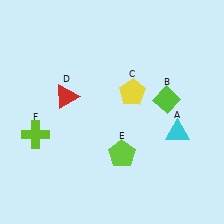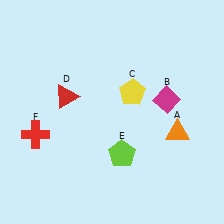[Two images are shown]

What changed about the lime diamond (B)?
In Image 1, B is lime. In Image 2, it changed to magenta.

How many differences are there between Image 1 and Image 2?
There are 3 differences between the two images.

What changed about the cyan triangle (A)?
In Image 1, A is cyan. In Image 2, it changed to orange.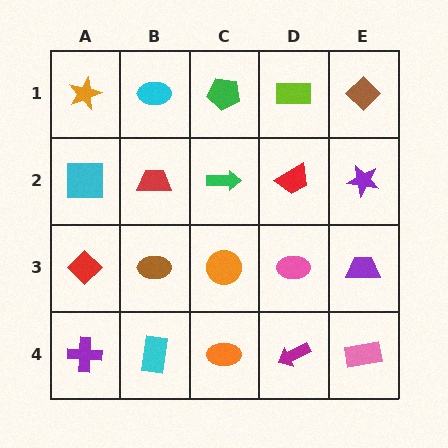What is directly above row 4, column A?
A red diamond.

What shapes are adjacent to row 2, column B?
A cyan ellipse (row 1, column B), a brown ellipse (row 3, column B), a cyan square (row 2, column A), a green arrow (row 2, column C).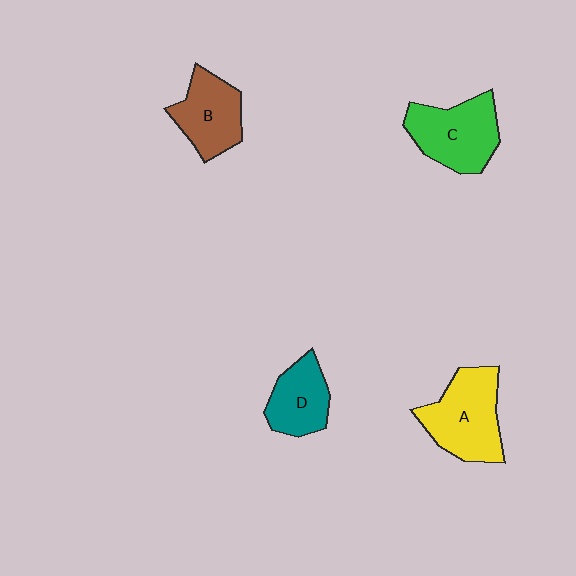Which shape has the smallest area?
Shape D (teal).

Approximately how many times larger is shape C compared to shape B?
Approximately 1.2 times.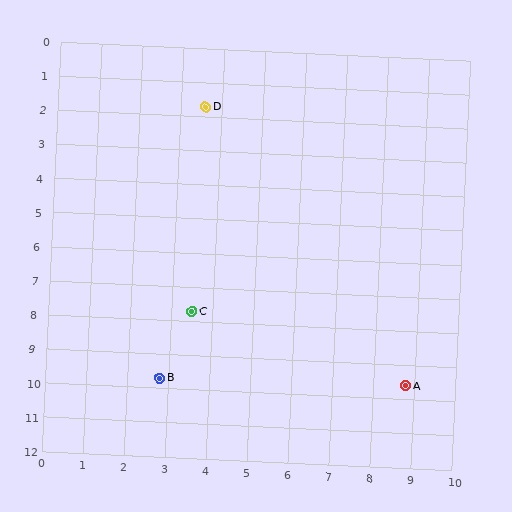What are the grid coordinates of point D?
Point D is at approximately (3.6, 1.7).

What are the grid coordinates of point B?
Point B is at approximately (2.8, 9.7).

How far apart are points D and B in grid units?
Points D and B are about 8.0 grid units apart.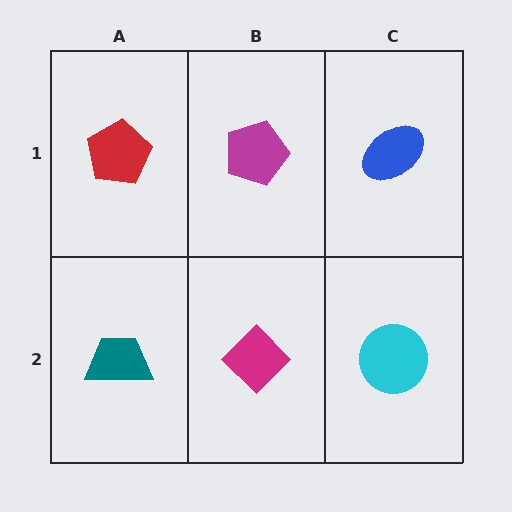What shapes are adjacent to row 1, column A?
A teal trapezoid (row 2, column A), a magenta pentagon (row 1, column B).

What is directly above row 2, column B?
A magenta pentagon.